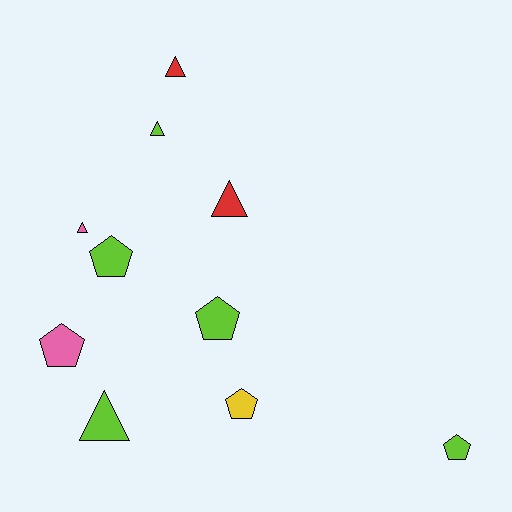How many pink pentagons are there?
There is 1 pink pentagon.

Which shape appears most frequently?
Triangle, with 5 objects.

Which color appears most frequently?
Lime, with 5 objects.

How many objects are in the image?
There are 10 objects.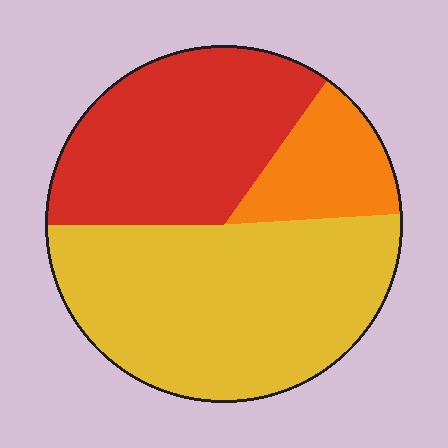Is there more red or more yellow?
Yellow.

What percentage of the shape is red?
Red covers roughly 35% of the shape.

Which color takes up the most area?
Yellow, at roughly 50%.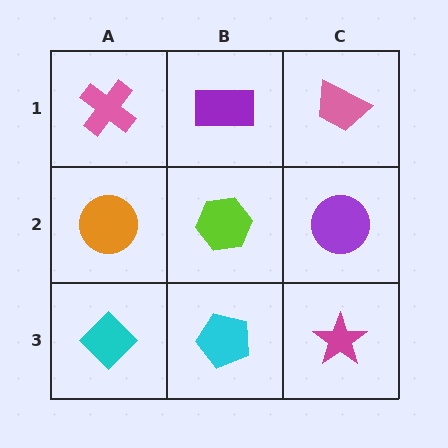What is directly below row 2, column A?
A cyan diamond.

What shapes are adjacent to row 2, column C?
A pink trapezoid (row 1, column C), a magenta star (row 3, column C), a lime hexagon (row 2, column B).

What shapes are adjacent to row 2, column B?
A purple rectangle (row 1, column B), a cyan pentagon (row 3, column B), an orange circle (row 2, column A), a purple circle (row 2, column C).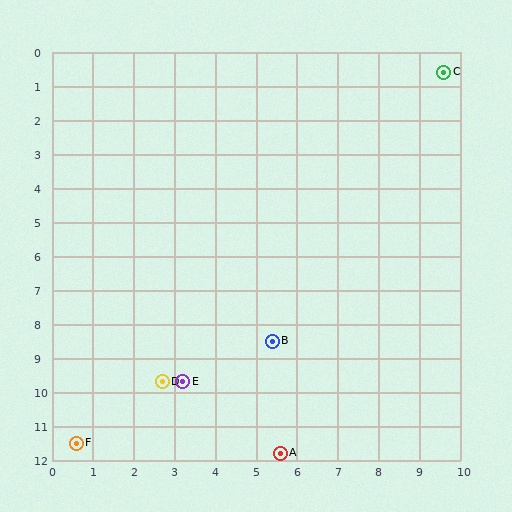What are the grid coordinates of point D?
Point D is at approximately (2.7, 9.7).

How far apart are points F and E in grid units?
Points F and E are about 3.2 grid units apart.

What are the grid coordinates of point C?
Point C is at approximately (9.6, 0.6).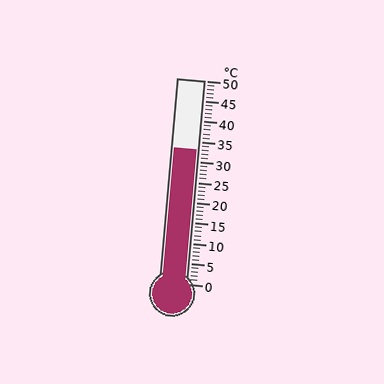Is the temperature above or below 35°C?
The temperature is below 35°C.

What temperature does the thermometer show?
The thermometer shows approximately 33°C.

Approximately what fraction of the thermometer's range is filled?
The thermometer is filled to approximately 65% of its range.